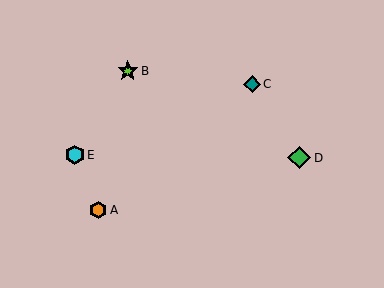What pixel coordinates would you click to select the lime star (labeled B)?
Click at (128, 71) to select the lime star B.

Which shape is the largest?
The green diamond (labeled D) is the largest.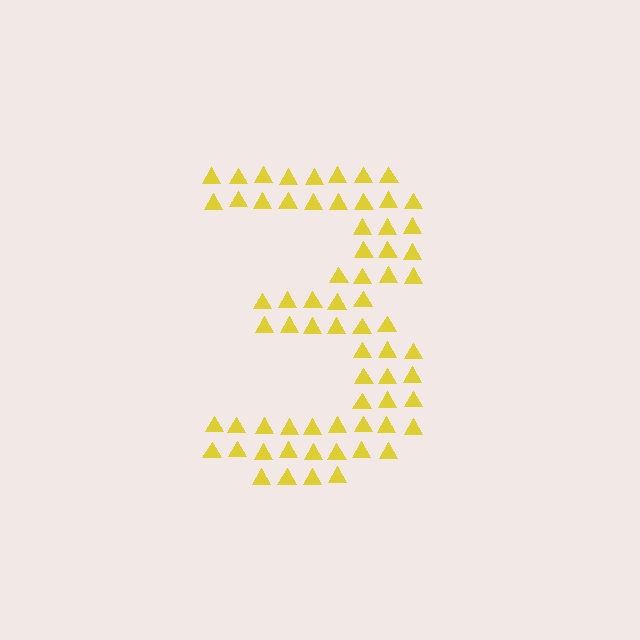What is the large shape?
The large shape is the digit 3.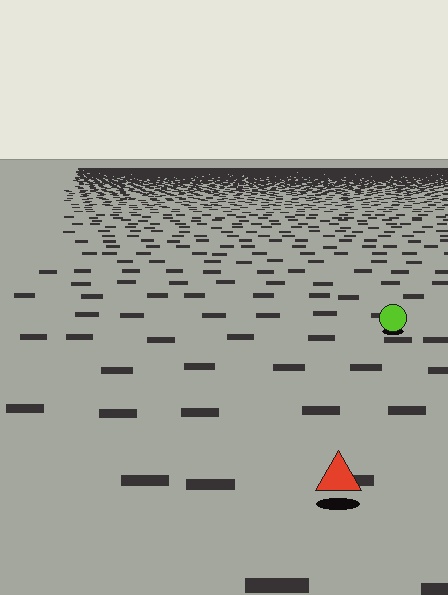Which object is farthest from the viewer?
The lime circle is farthest from the viewer. It appears smaller and the ground texture around it is denser.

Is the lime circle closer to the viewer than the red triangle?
No. The red triangle is closer — you can tell from the texture gradient: the ground texture is coarser near it.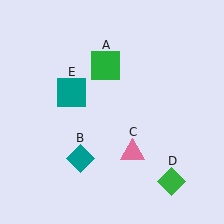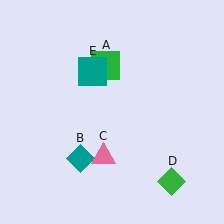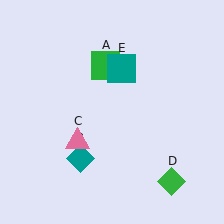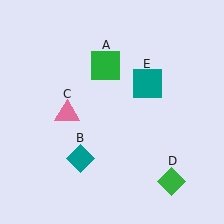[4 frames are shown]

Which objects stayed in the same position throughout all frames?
Green square (object A) and teal diamond (object B) and green diamond (object D) remained stationary.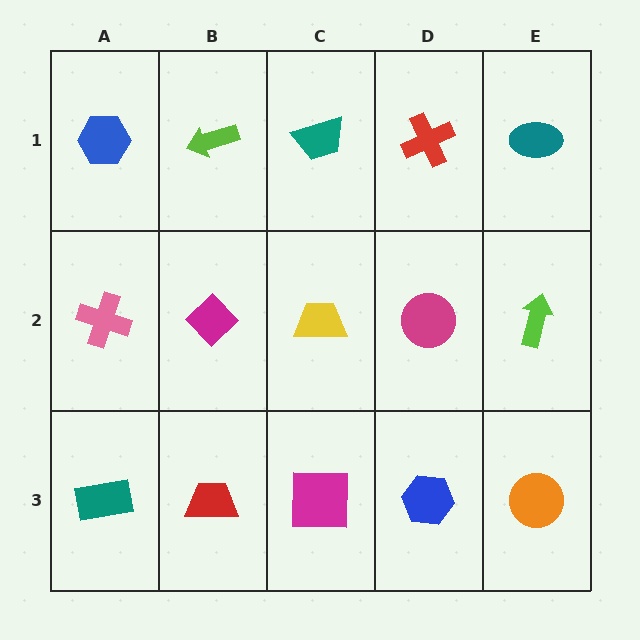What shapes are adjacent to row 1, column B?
A magenta diamond (row 2, column B), a blue hexagon (row 1, column A), a teal trapezoid (row 1, column C).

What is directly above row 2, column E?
A teal ellipse.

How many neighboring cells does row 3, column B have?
3.